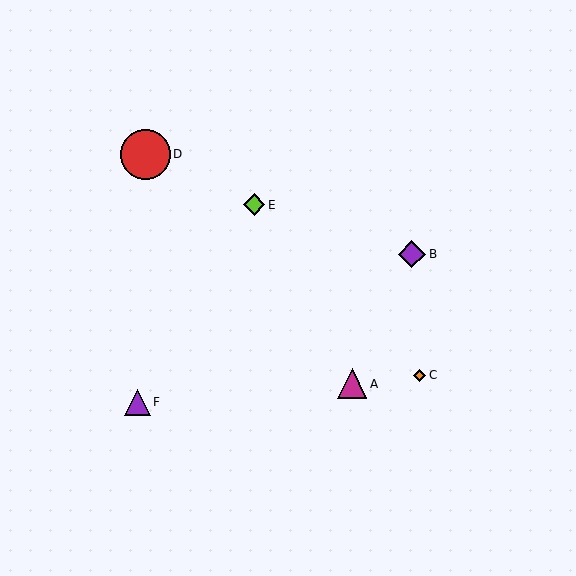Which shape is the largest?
The red circle (labeled D) is the largest.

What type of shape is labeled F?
Shape F is a purple triangle.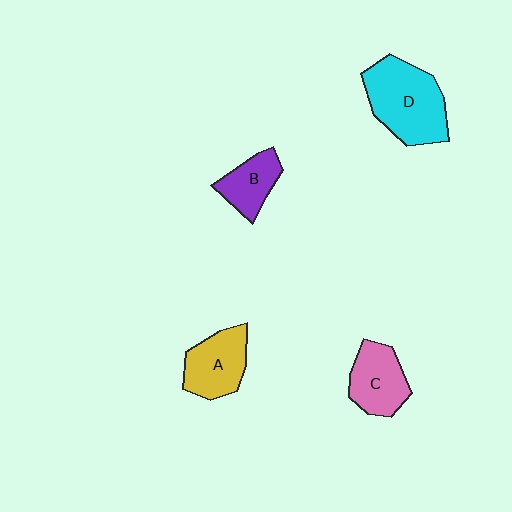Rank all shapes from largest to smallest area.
From largest to smallest: D (cyan), A (yellow), C (pink), B (purple).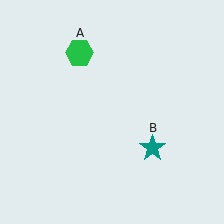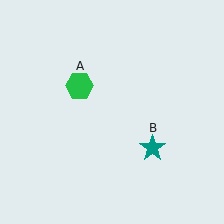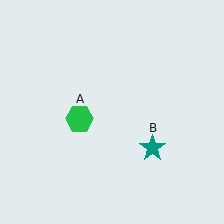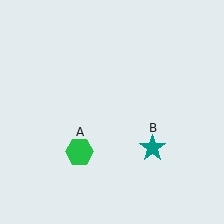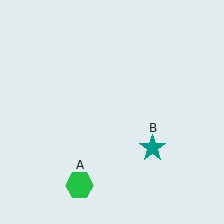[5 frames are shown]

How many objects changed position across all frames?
1 object changed position: green hexagon (object A).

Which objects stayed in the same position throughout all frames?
Teal star (object B) remained stationary.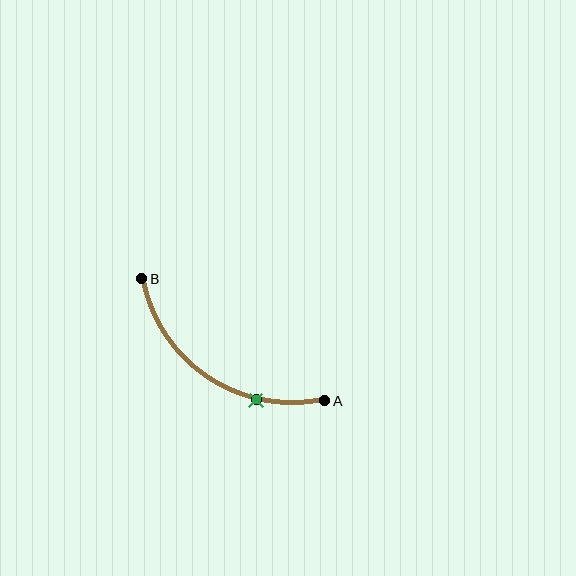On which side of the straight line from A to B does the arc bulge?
The arc bulges below the straight line connecting A and B.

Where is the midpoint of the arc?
The arc midpoint is the point on the curve farthest from the straight line joining A and B. It sits below that line.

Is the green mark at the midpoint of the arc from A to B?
No. The green mark lies on the arc but is closer to endpoint A. The arc midpoint would be at the point on the curve equidistant along the arc from both A and B.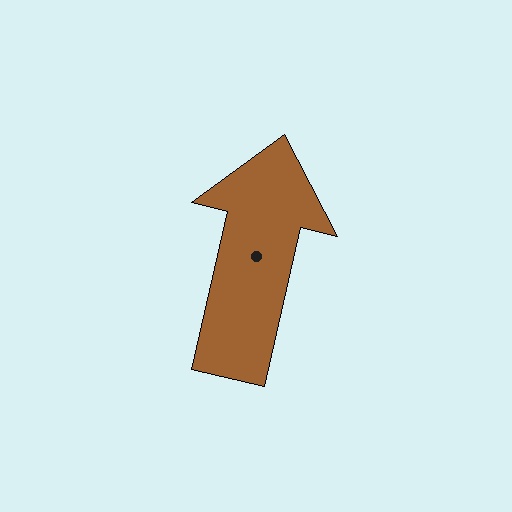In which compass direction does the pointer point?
North.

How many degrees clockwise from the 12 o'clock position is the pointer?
Approximately 13 degrees.